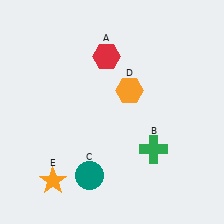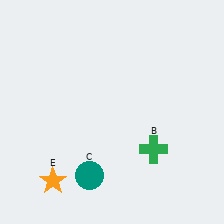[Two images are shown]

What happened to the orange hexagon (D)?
The orange hexagon (D) was removed in Image 2. It was in the top-right area of Image 1.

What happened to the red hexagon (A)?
The red hexagon (A) was removed in Image 2. It was in the top-left area of Image 1.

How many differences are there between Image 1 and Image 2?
There are 2 differences between the two images.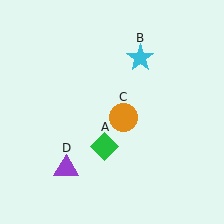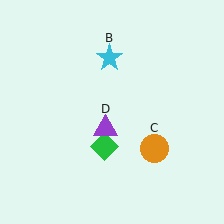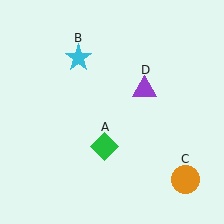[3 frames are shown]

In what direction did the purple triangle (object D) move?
The purple triangle (object D) moved up and to the right.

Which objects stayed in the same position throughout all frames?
Green diamond (object A) remained stationary.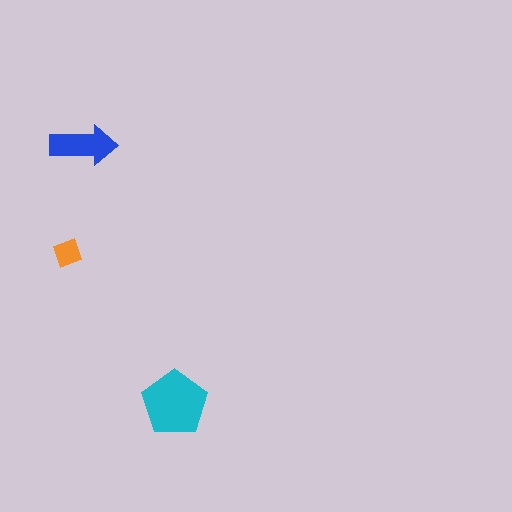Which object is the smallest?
The orange diamond.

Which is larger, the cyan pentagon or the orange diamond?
The cyan pentagon.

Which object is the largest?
The cyan pentagon.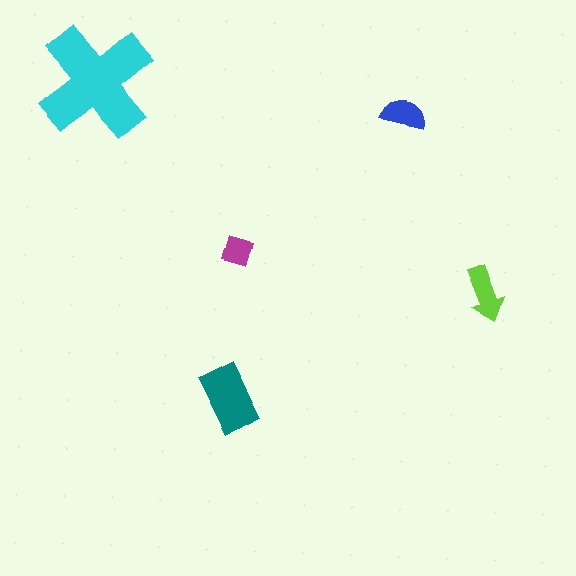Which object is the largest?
The cyan cross.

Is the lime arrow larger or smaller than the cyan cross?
Smaller.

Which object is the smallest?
The magenta diamond.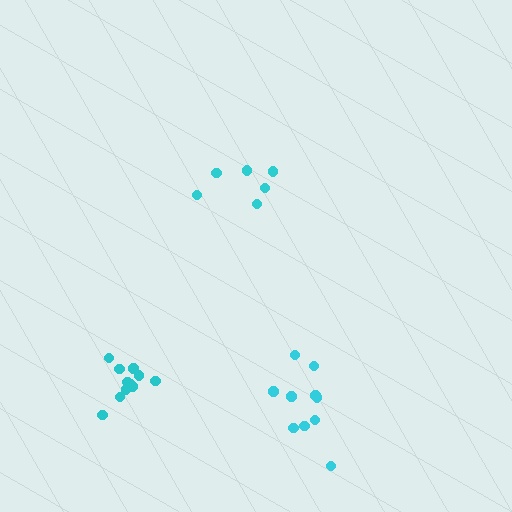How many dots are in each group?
Group 1: 6 dots, Group 2: 11 dots, Group 3: 10 dots (27 total).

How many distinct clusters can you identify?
There are 3 distinct clusters.